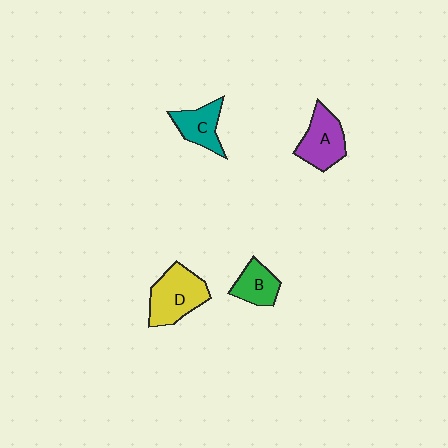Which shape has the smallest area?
Shape B (green).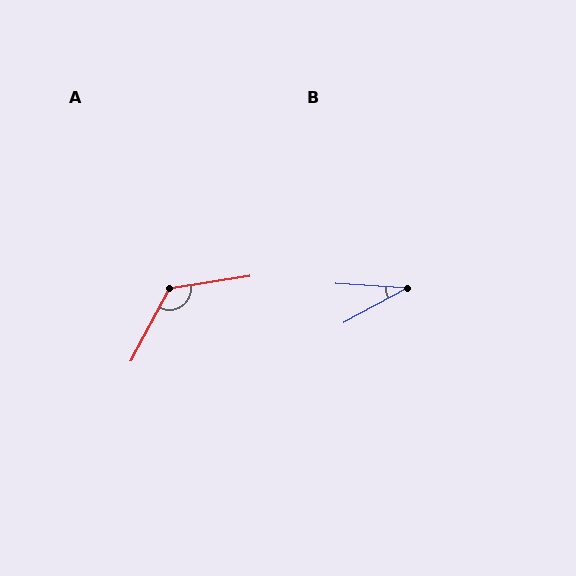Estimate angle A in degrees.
Approximately 127 degrees.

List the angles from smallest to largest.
B (32°), A (127°).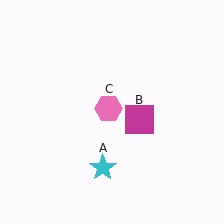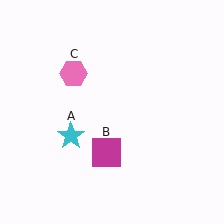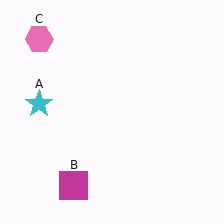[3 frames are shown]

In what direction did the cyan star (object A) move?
The cyan star (object A) moved up and to the left.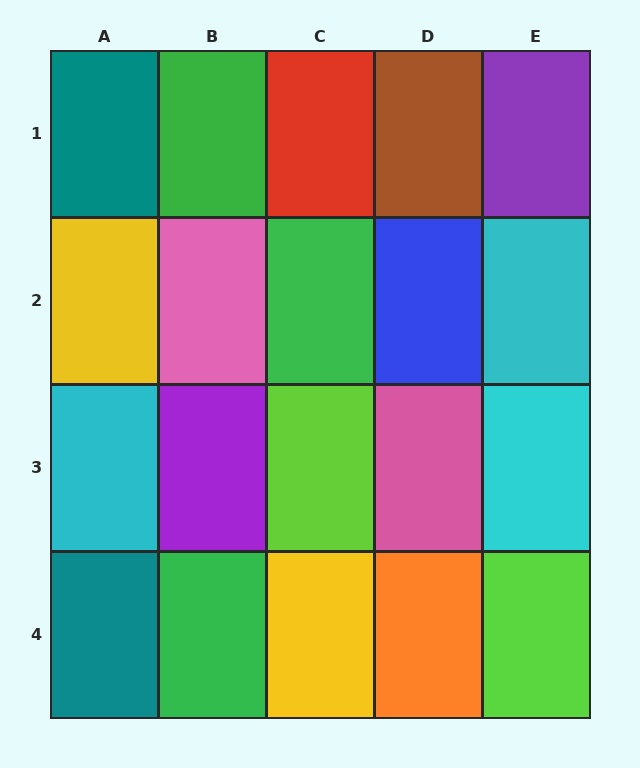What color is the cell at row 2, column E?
Cyan.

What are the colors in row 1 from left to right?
Teal, green, red, brown, purple.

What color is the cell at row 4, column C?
Yellow.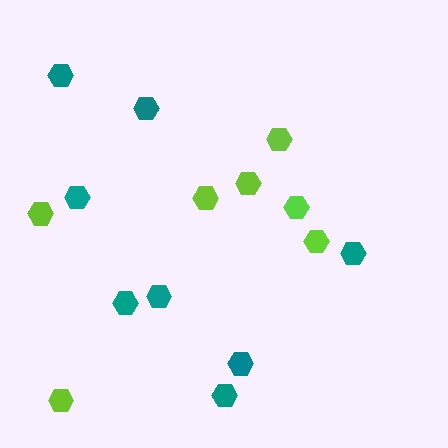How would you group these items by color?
There are 2 groups: one group of teal hexagons (8) and one group of lime hexagons (7).